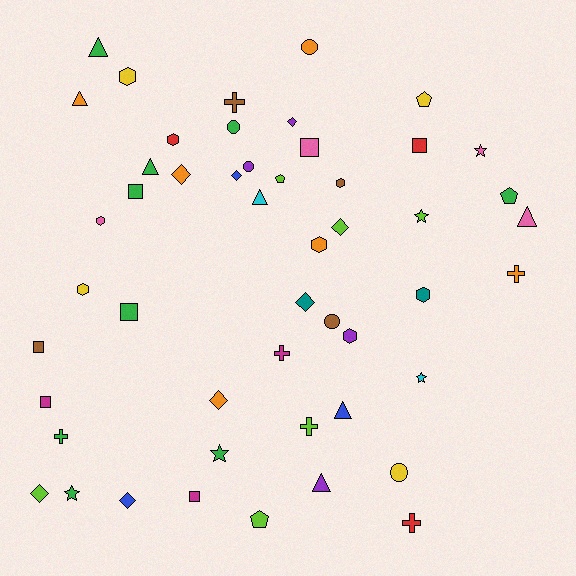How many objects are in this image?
There are 50 objects.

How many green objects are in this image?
There are 9 green objects.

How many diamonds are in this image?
There are 8 diamonds.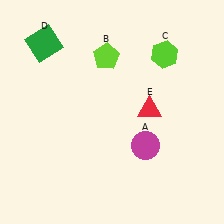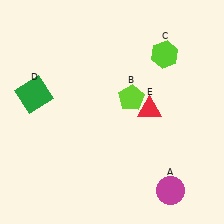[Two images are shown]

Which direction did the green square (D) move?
The green square (D) moved down.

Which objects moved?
The objects that moved are: the magenta circle (A), the lime pentagon (B), the green square (D).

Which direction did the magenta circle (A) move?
The magenta circle (A) moved down.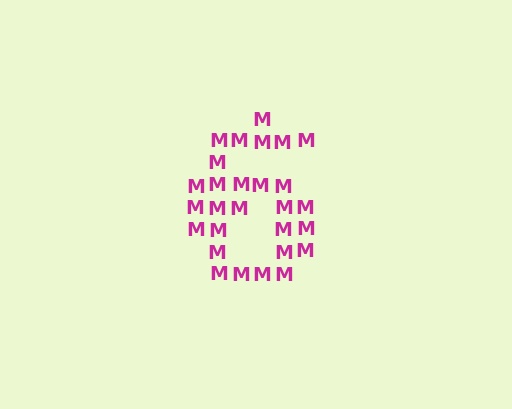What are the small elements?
The small elements are letter M's.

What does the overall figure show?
The overall figure shows the digit 6.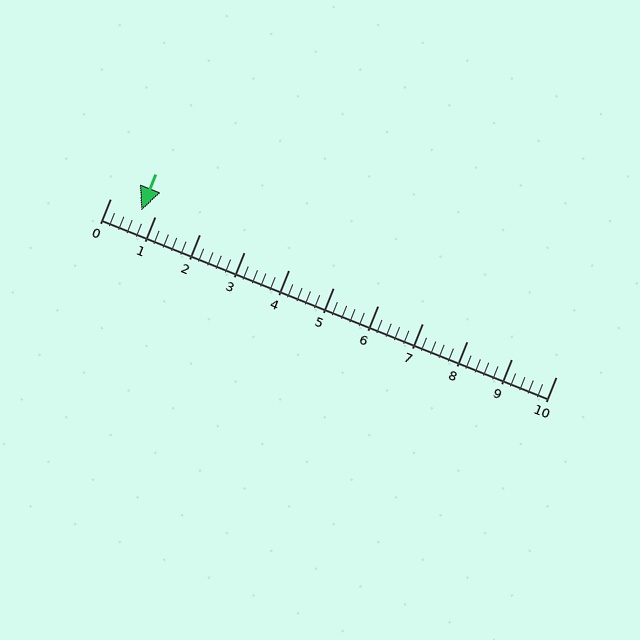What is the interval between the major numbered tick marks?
The major tick marks are spaced 1 units apart.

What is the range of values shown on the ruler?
The ruler shows values from 0 to 10.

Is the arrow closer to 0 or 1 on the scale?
The arrow is closer to 1.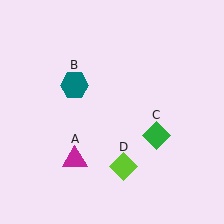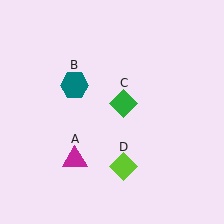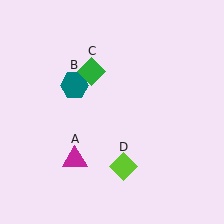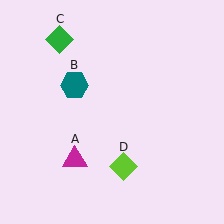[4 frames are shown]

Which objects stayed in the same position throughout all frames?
Magenta triangle (object A) and teal hexagon (object B) and lime diamond (object D) remained stationary.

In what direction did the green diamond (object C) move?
The green diamond (object C) moved up and to the left.